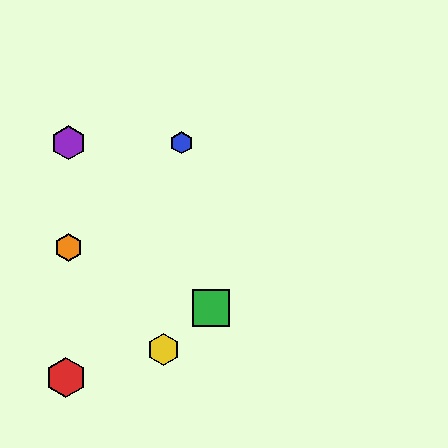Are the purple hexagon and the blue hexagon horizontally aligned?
Yes, both are at y≈143.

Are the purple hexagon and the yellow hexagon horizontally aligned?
No, the purple hexagon is at y≈143 and the yellow hexagon is at y≈350.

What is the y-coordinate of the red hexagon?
The red hexagon is at y≈378.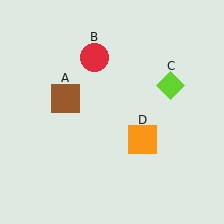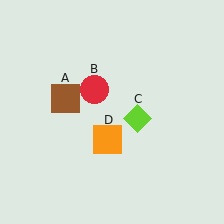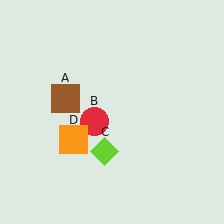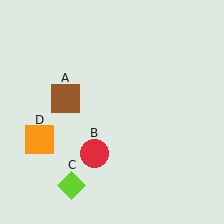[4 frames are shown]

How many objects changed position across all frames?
3 objects changed position: red circle (object B), lime diamond (object C), orange square (object D).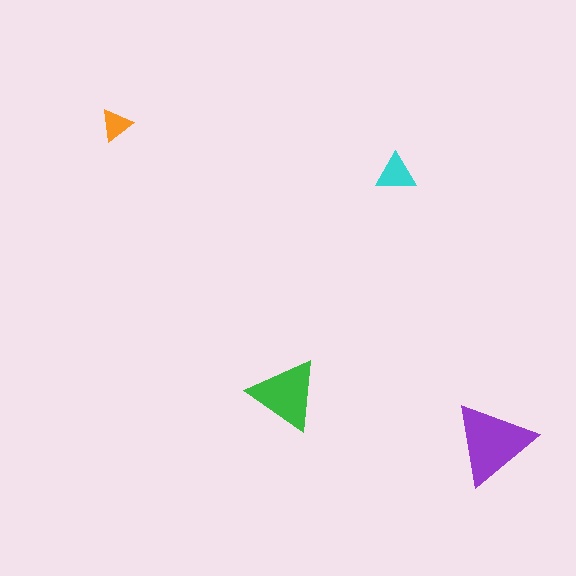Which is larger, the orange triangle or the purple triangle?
The purple one.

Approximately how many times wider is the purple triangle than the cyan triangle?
About 2 times wider.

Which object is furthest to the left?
The orange triangle is leftmost.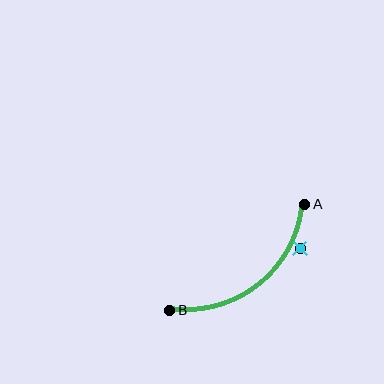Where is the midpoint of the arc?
The arc midpoint is the point on the curve farthest from the straight line joining A and B. It sits below and to the right of that line.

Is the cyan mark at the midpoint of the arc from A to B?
No — the cyan mark does not lie on the arc at all. It sits slightly outside the curve.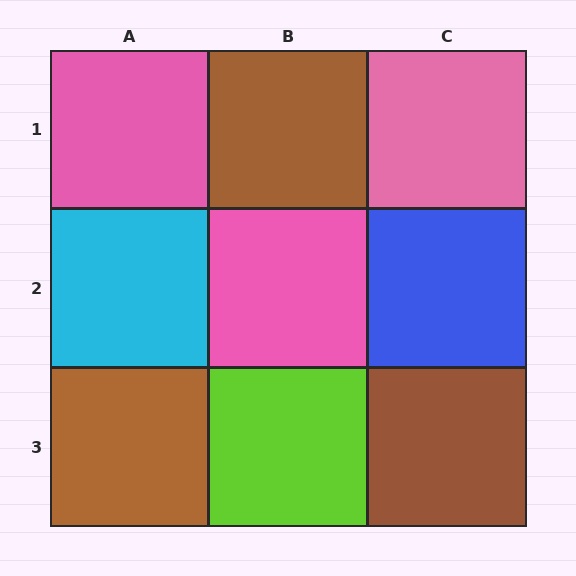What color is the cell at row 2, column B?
Pink.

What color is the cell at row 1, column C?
Pink.